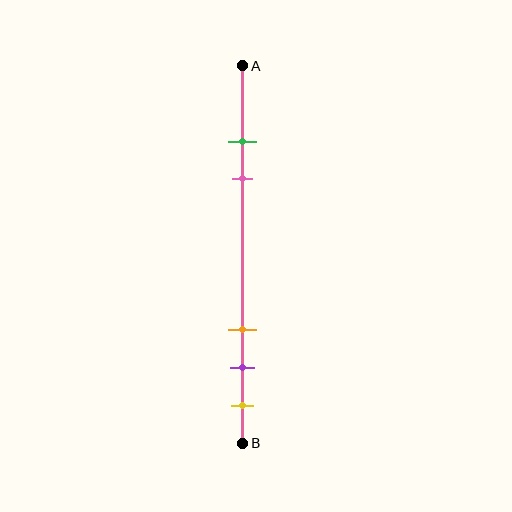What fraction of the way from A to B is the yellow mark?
The yellow mark is approximately 90% (0.9) of the way from A to B.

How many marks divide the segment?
There are 5 marks dividing the segment.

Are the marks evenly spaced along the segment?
No, the marks are not evenly spaced.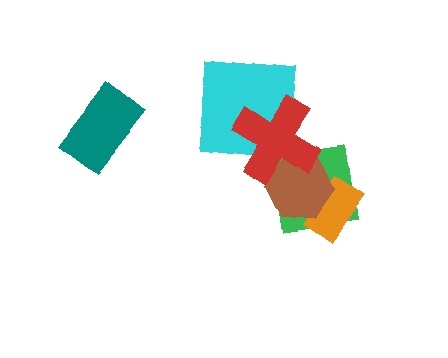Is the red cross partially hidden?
No, no other shape covers it.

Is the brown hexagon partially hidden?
Yes, it is partially covered by another shape.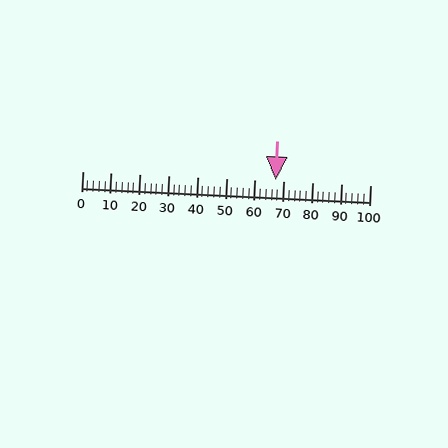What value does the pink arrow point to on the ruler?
The pink arrow points to approximately 67.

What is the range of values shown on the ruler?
The ruler shows values from 0 to 100.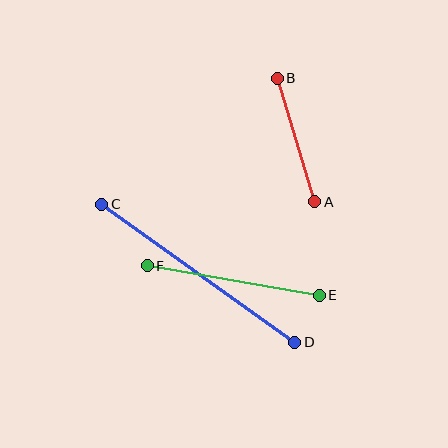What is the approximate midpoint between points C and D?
The midpoint is at approximately (198, 273) pixels.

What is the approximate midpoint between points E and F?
The midpoint is at approximately (233, 280) pixels.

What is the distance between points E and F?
The distance is approximately 174 pixels.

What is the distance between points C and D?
The distance is approximately 237 pixels.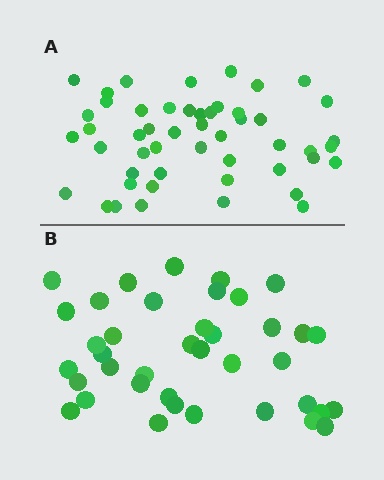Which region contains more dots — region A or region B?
Region A (the top region) has more dots.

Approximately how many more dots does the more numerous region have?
Region A has roughly 12 or so more dots than region B.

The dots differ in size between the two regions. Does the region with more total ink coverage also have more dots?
No. Region B has more total ink coverage because its dots are larger, but region A actually contains more individual dots. Total area can be misleading — the number of items is what matters here.